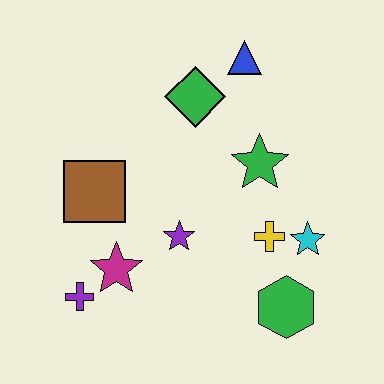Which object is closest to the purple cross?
The magenta star is closest to the purple cross.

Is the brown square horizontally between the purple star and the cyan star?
No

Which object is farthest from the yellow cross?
The purple cross is farthest from the yellow cross.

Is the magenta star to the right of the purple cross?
Yes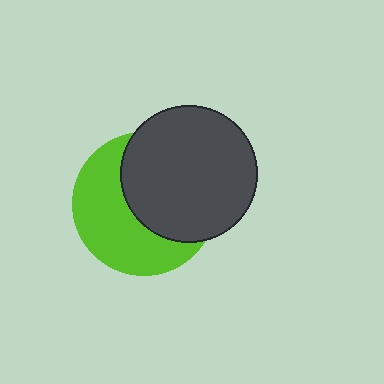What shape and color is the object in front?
The object in front is a dark gray circle.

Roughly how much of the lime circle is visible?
About half of it is visible (roughly 50%).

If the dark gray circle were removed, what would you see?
You would see the complete lime circle.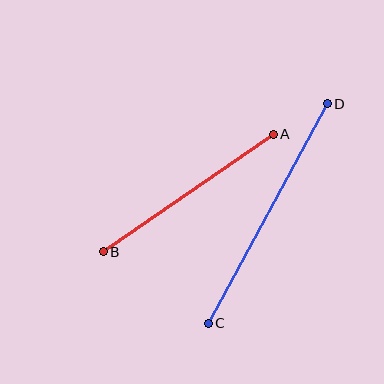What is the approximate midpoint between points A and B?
The midpoint is at approximately (188, 193) pixels.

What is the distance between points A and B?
The distance is approximately 207 pixels.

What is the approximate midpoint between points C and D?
The midpoint is at approximately (268, 213) pixels.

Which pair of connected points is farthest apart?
Points C and D are farthest apart.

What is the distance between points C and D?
The distance is approximately 250 pixels.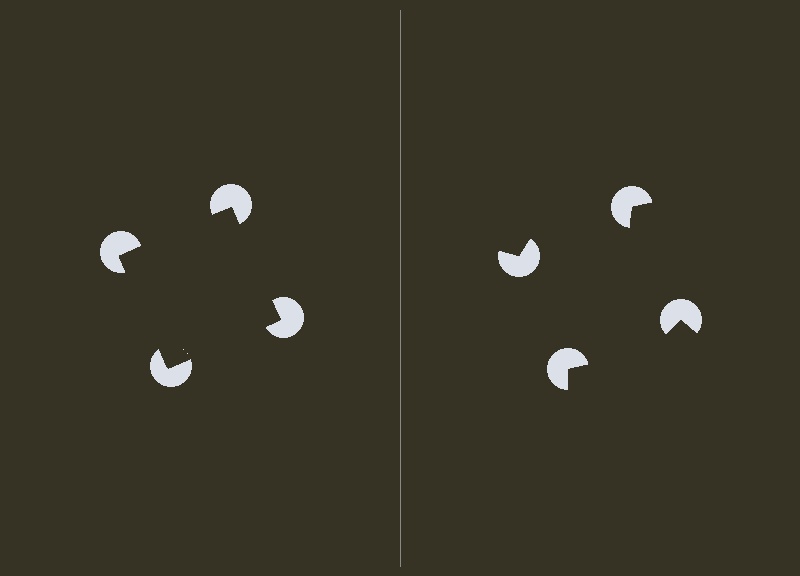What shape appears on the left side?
An illusory square.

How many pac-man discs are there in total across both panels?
8 — 4 on each side.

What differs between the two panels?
The pac-man discs are positioned identically on both sides; only the wedge orientations differ. On the left they align to a square; on the right they are misaligned.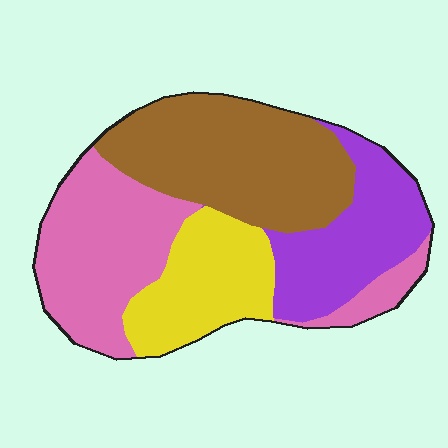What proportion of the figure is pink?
Pink covers roughly 30% of the figure.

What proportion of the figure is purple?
Purple covers about 20% of the figure.